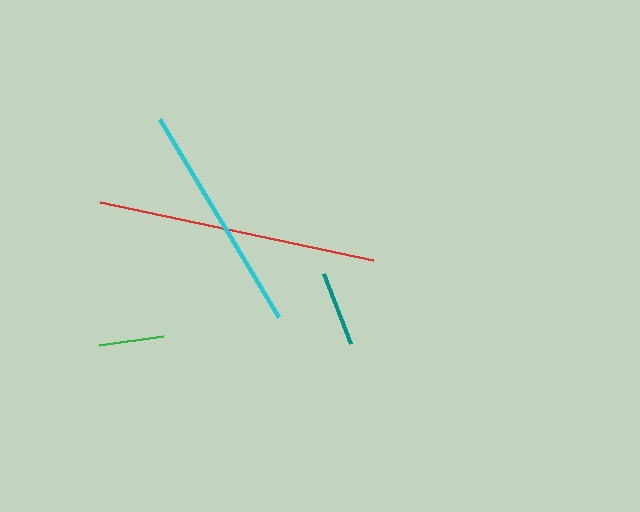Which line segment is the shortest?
The green line is the shortest at approximately 64 pixels.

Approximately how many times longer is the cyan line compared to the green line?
The cyan line is approximately 3.6 times the length of the green line.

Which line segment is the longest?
The red line is the longest at approximately 279 pixels.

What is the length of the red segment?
The red segment is approximately 279 pixels long.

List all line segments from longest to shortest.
From longest to shortest: red, cyan, teal, green.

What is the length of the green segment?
The green segment is approximately 64 pixels long.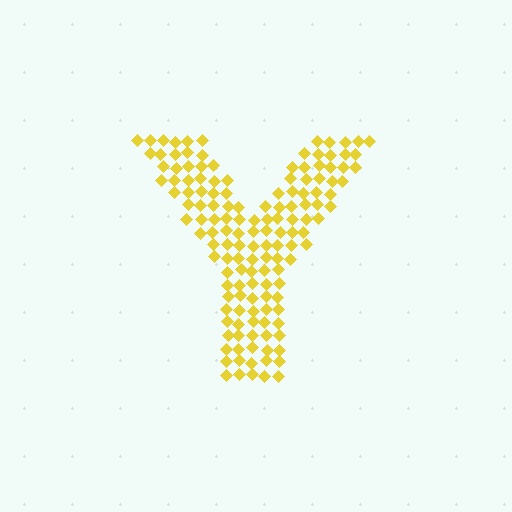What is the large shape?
The large shape is the letter Y.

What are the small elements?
The small elements are diamonds.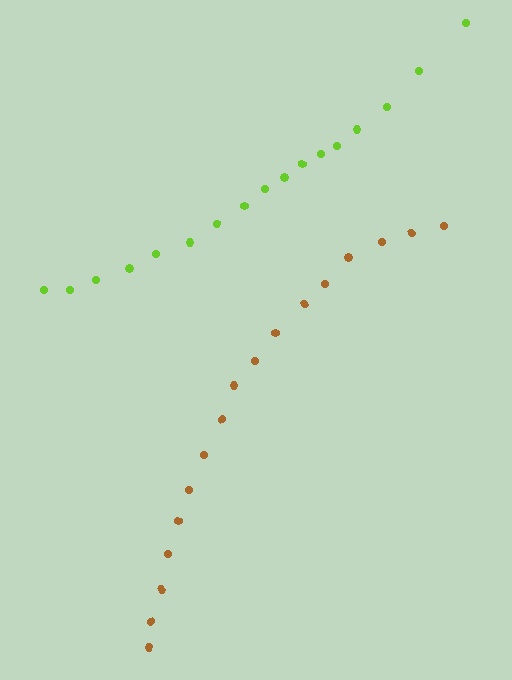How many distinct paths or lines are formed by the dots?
There are 2 distinct paths.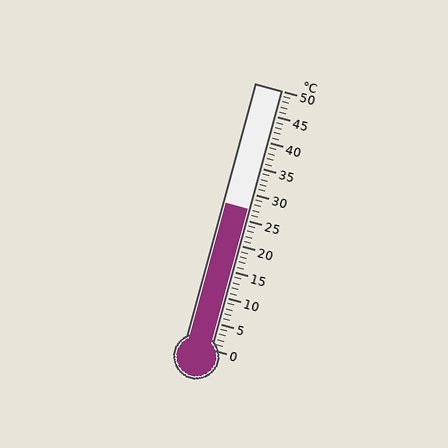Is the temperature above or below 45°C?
The temperature is below 45°C.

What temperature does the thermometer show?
The thermometer shows approximately 27°C.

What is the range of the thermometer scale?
The thermometer scale ranges from 0°C to 50°C.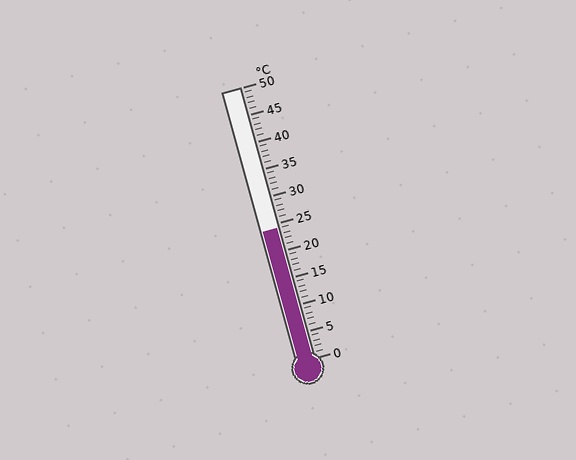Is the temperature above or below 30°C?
The temperature is below 30°C.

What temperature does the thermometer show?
The thermometer shows approximately 24°C.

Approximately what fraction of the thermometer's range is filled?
The thermometer is filled to approximately 50% of its range.